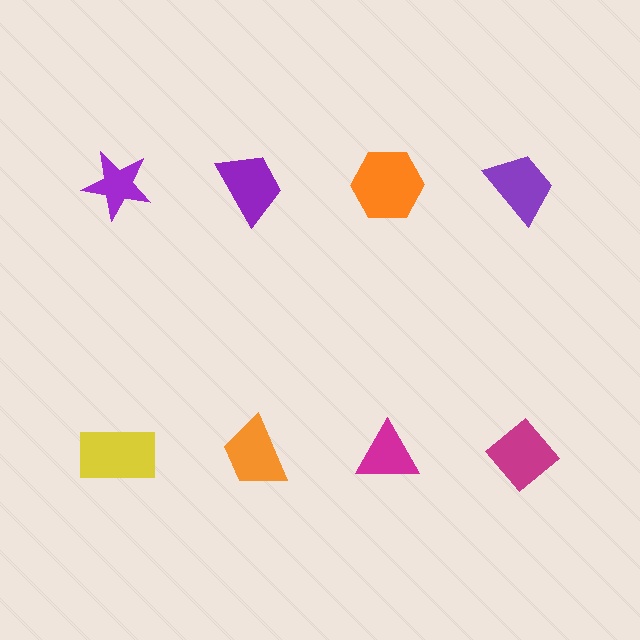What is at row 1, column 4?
A purple trapezoid.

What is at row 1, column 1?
A purple star.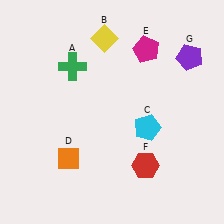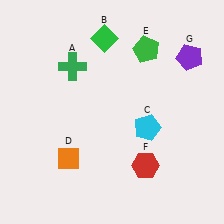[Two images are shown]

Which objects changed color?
B changed from yellow to green. E changed from magenta to green.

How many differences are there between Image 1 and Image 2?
There are 2 differences between the two images.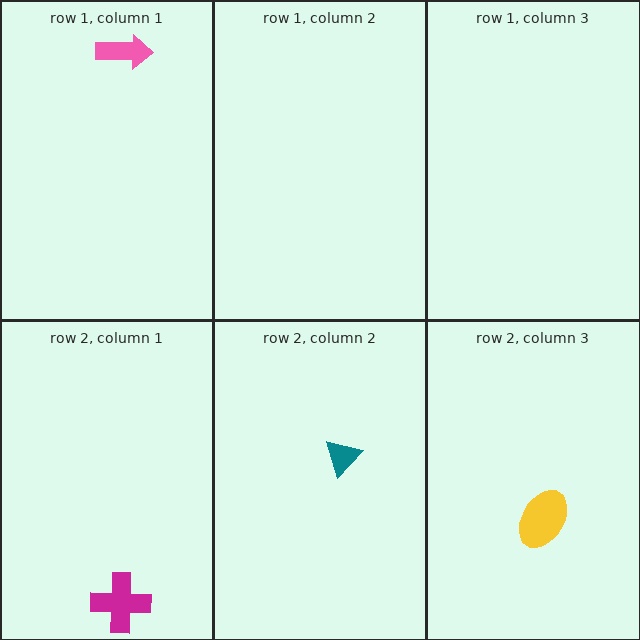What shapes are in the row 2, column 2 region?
The teal triangle.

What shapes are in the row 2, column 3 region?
The yellow ellipse.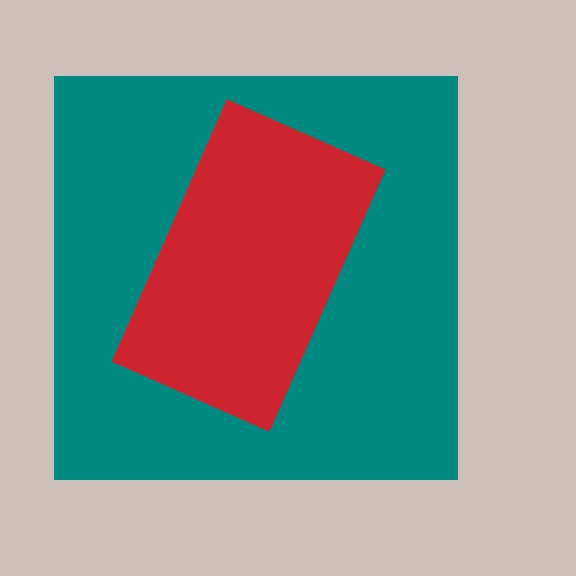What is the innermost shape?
The red rectangle.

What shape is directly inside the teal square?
The red rectangle.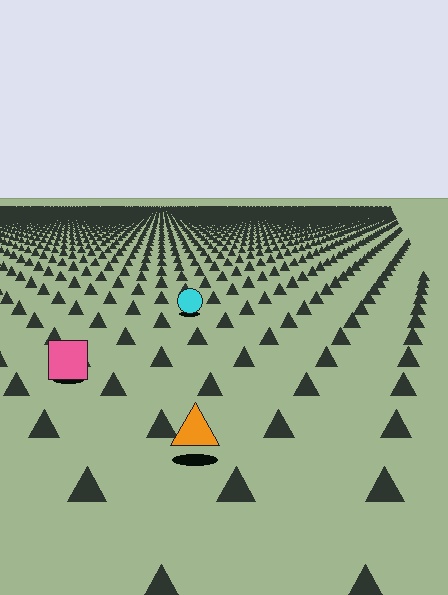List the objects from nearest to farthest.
From nearest to farthest: the orange triangle, the pink square, the cyan circle.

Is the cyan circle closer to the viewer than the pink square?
No. The pink square is closer — you can tell from the texture gradient: the ground texture is coarser near it.